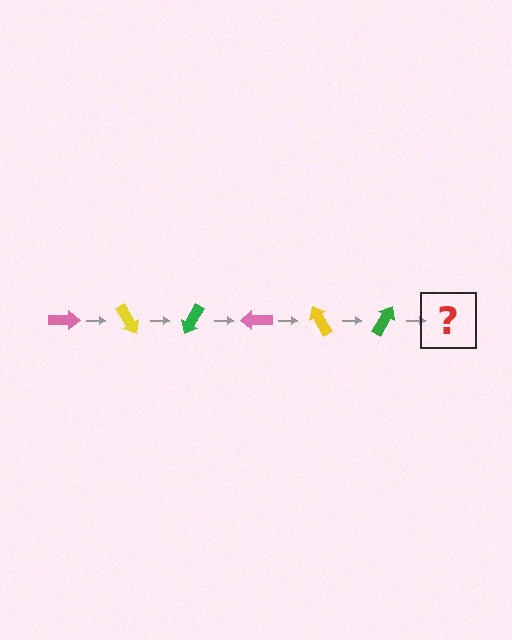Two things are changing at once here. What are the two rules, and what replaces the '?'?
The two rules are that it rotates 60 degrees each step and the color cycles through pink, yellow, and green. The '?' should be a pink arrow, rotated 360 degrees from the start.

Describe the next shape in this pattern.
It should be a pink arrow, rotated 360 degrees from the start.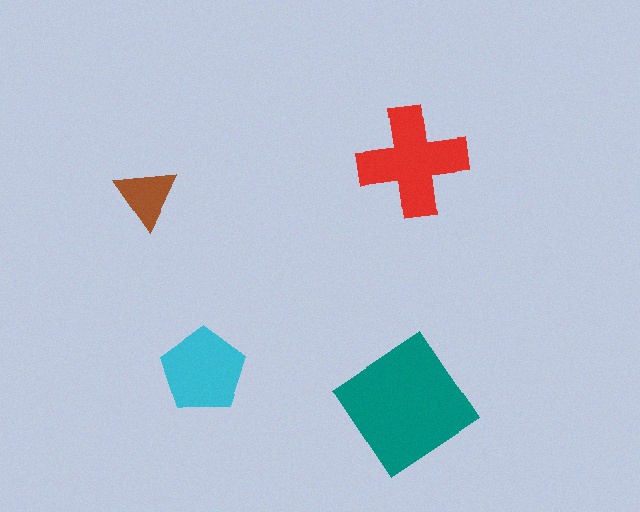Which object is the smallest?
The brown triangle.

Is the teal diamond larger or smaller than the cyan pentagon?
Larger.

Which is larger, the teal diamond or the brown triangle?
The teal diamond.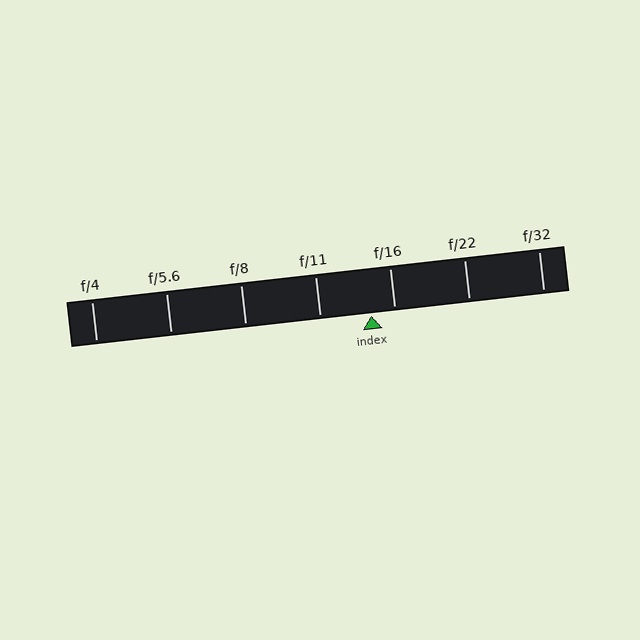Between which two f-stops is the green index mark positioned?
The index mark is between f/11 and f/16.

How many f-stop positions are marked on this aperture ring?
There are 7 f-stop positions marked.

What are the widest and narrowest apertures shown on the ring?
The widest aperture shown is f/4 and the narrowest is f/32.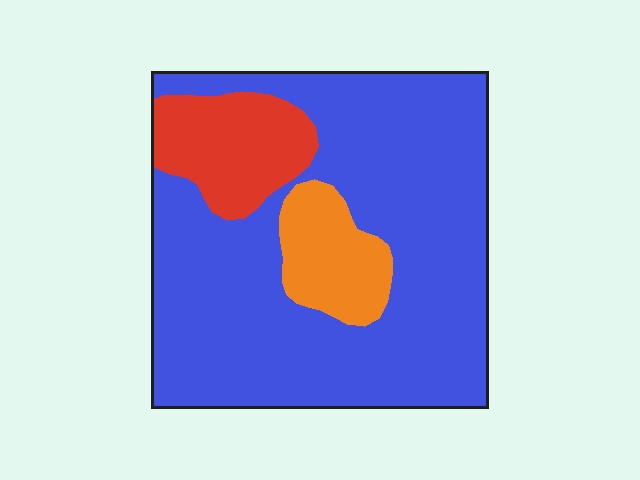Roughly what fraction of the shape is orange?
Orange covers 10% of the shape.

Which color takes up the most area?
Blue, at roughly 75%.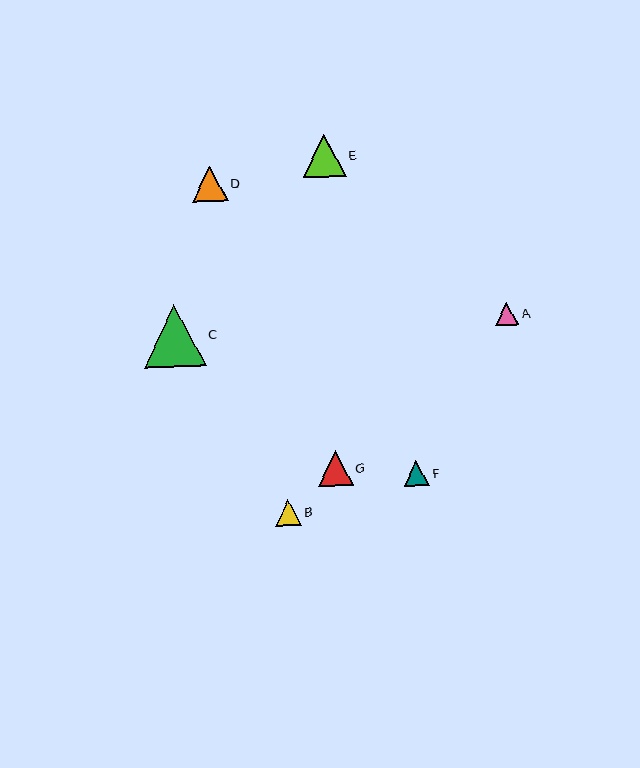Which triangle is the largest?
Triangle C is the largest with a size of approximately 62 pixels.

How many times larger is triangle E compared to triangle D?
Triangle E is approximately 1.2 times the size of triangle D.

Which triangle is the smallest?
Triangle A is the smallest with a size of approximately 23 pixels.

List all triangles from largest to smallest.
From largest to smallest: C, E, D, G, B, F, A.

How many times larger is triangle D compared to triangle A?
Triangle D is approximately 1.5 times the size of triangle A.